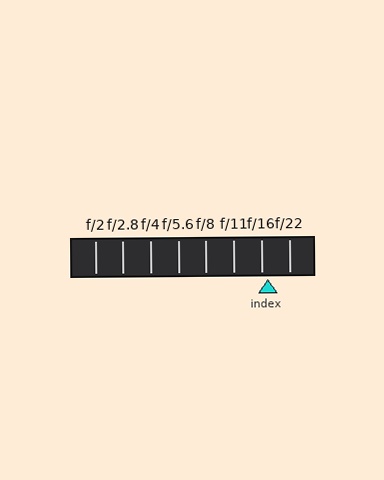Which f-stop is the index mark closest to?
The index mark is closest to f/16.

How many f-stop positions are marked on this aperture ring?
There are 8 f-stop positions marked.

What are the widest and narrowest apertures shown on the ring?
The widest aperture shown is f/2 and the narrowest is f/22.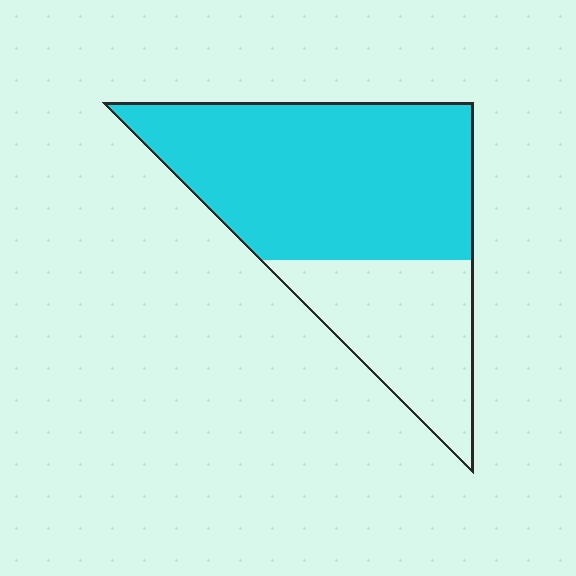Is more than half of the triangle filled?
Yes.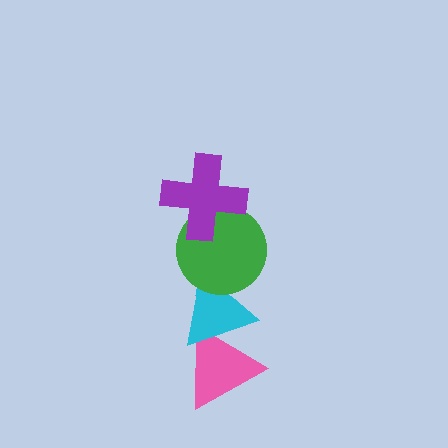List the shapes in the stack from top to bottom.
From top to bottom: the purple cross, the green circle, the cyan triangle, the pink triangle.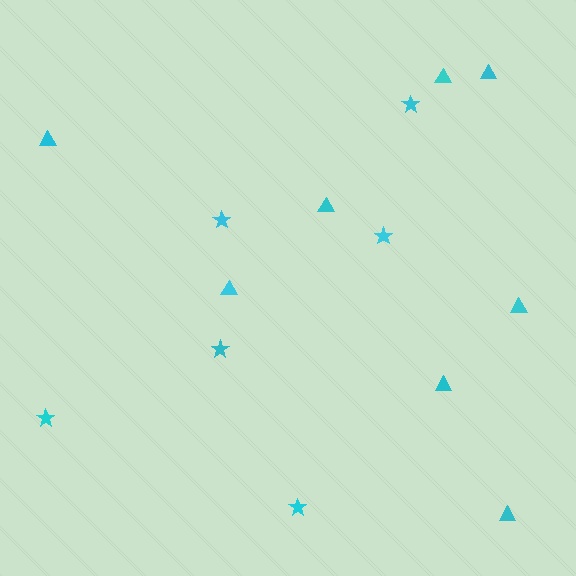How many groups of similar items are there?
There are 2 groups: one group of stars (6) and one group of triangles (8).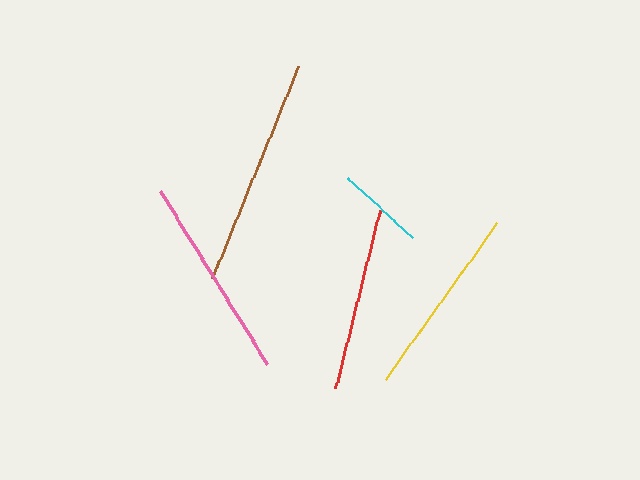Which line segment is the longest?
The brown line is the longest at approximately 229 pixels.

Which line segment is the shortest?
The cyan line is the shortest at approximately 89 pixels.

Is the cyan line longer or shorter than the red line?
The red line is longer than the cyan line.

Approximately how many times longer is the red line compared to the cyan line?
The red line is approximately 2.1 times the length of the cyan line.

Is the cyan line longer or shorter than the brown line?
The brown line is longer than the cyan line.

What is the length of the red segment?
The red segment is approximately 183 pixels long.